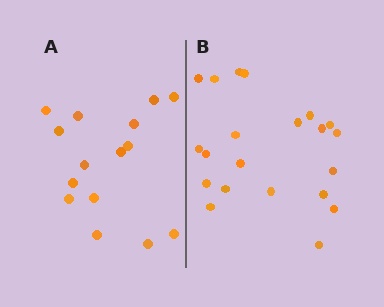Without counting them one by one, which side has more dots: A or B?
Region B (the right region) has more dots.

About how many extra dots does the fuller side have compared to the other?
Region B has about 6 more dots than region A.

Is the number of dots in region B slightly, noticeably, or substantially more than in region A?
Region B has noticeably more, but not dramatically so. The ratio is roughly 1.4 to 1.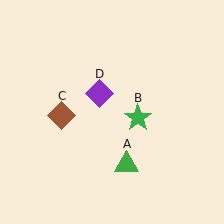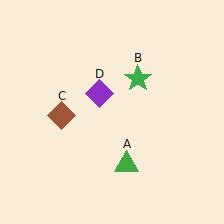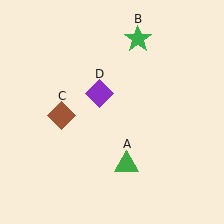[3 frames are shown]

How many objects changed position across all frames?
1 object changed position: green star (object B).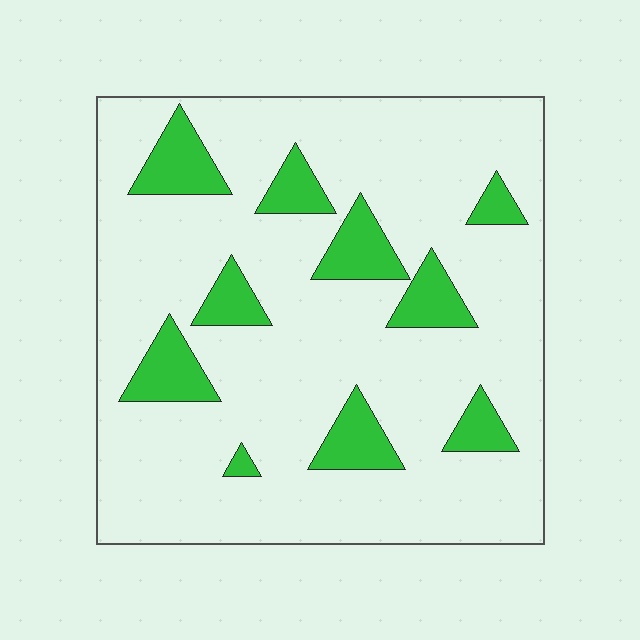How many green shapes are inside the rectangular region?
10.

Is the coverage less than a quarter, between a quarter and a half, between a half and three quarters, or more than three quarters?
Less than a quarter.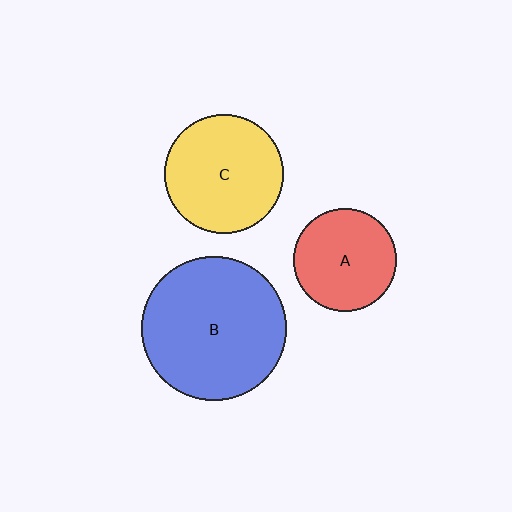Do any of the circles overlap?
No, none of the circles overlap.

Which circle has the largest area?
Circle B (blue).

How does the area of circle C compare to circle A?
Approximately 1.3 times.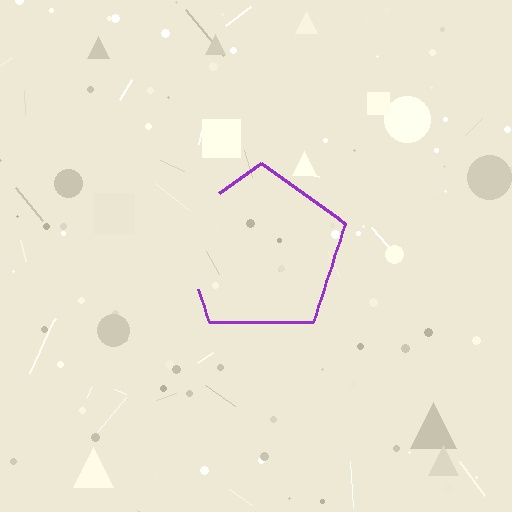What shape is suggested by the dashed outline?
The dashed outline suggests a pentagon.